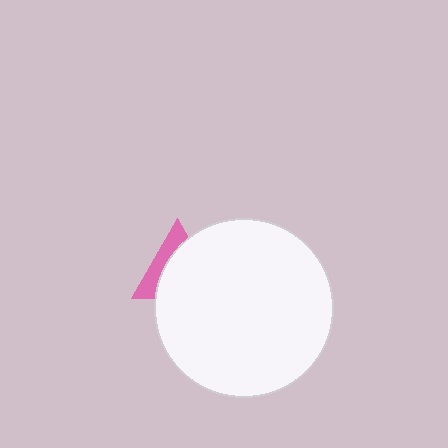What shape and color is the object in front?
The object in front is a white circle.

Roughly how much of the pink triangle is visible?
A small part of it is visible (roughly 34%).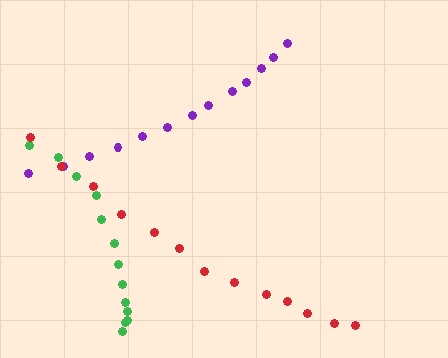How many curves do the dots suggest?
There are 3 distinct paths.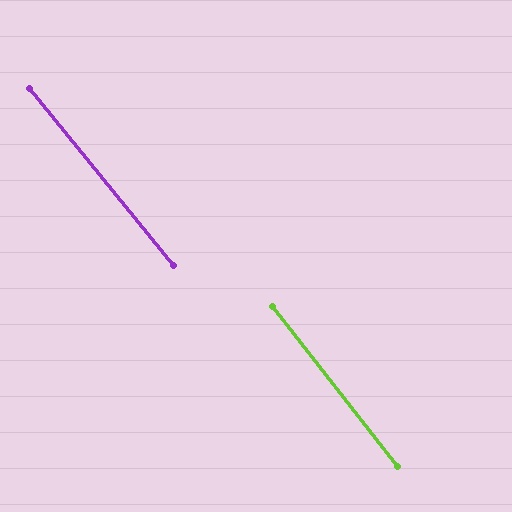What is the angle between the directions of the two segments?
Approximately 1 degree.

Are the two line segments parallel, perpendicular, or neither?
Parallel — their directions differ by only 1.3°.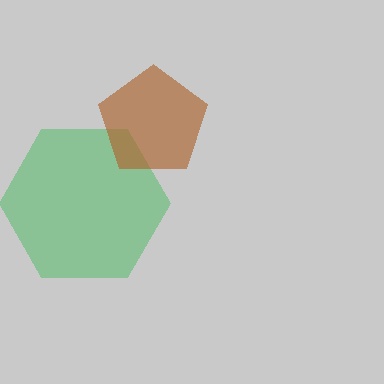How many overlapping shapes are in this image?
There are 2 overlapping shapes in the image.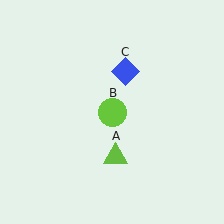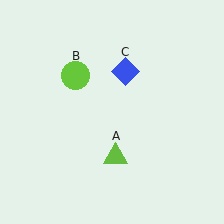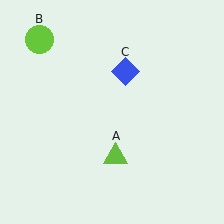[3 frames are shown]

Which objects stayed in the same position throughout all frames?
Lime triangle (object A) and blue diamond (object C) remained stationary.